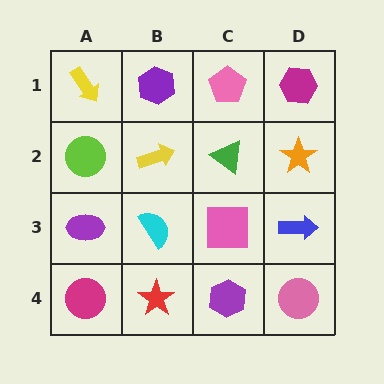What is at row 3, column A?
A purple ellipse.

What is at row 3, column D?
A blue arrow.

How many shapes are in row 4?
4 shapes.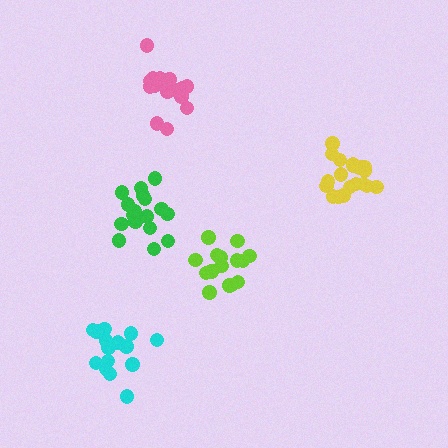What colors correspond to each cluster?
The clusters are colored: cyan, lime, yellow, pink, green.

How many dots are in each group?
Group 1: 16 dots, Group 2: 16 dots, Group 3: 19 dots, Group 4: 17 dots, Group 5: 17 dots (85 total).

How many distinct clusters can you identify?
There are 5 distinct clusters.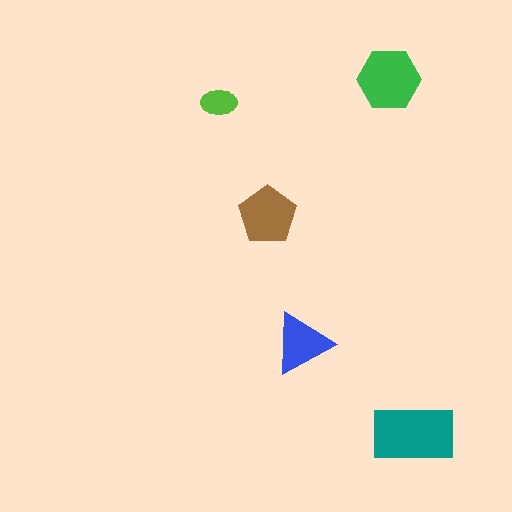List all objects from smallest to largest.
The lime ellipse, the blue triangle, the brown pentagon, the green hexagon, the teal rectangle.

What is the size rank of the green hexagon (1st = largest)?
2nd.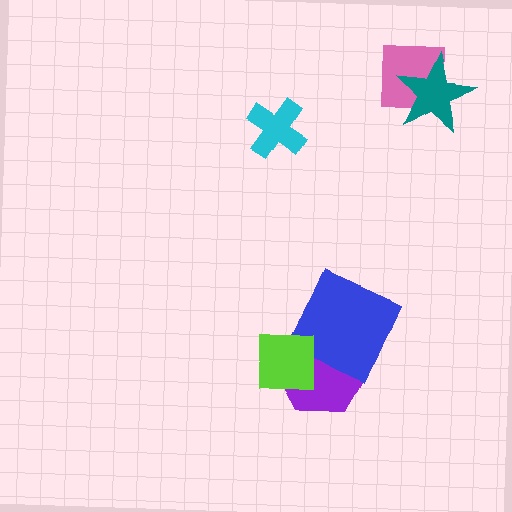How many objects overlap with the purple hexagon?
2 objects overlap with the purple hexagon.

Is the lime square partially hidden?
No, no other shape covers it.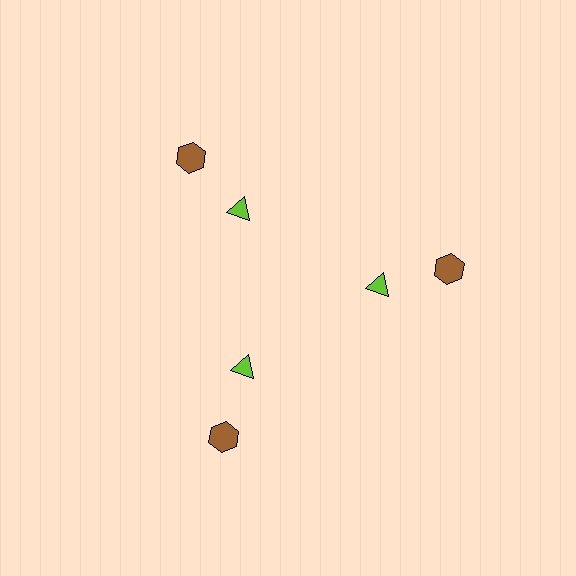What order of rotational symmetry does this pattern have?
This pattern has 3-fold rotational symmetry.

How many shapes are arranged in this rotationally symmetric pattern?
There are 6 shapes, arranged in 3 groups of 2.